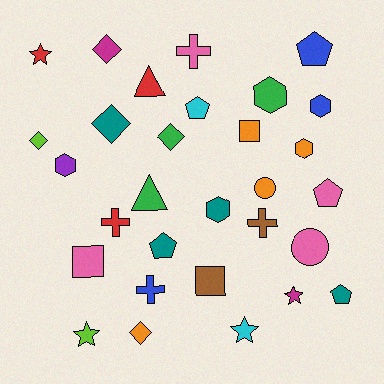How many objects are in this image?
There are 30 objects.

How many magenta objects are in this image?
There are 2 magenta objects.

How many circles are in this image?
There are 2 circles.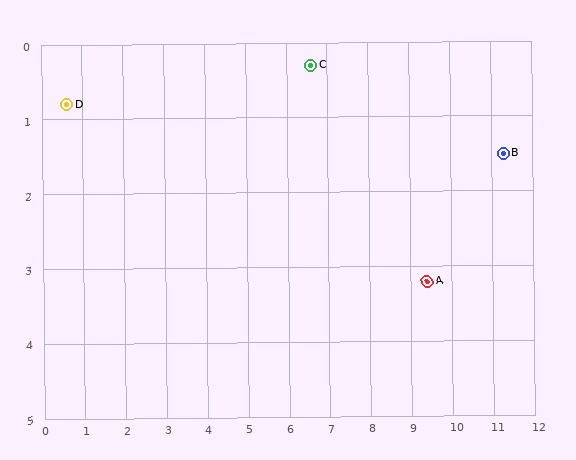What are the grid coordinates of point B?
Point B is at approximately (11.3, 1.5).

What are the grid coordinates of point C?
Point C is at approximately (6.6, 0.3).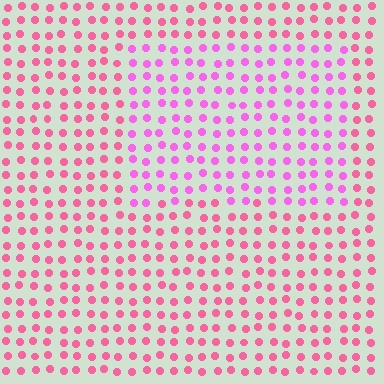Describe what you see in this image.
The image is filled with small pink elements in a uniform arrangement. A rectangle-shaped region is visible where the elements are tinted to a slightly different hue, forming a subtle color boundary.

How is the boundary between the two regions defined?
The boundary is defined purely by a slight shift in hue (about 31 degrees). Spacing, size, and orientation are identical on both sides.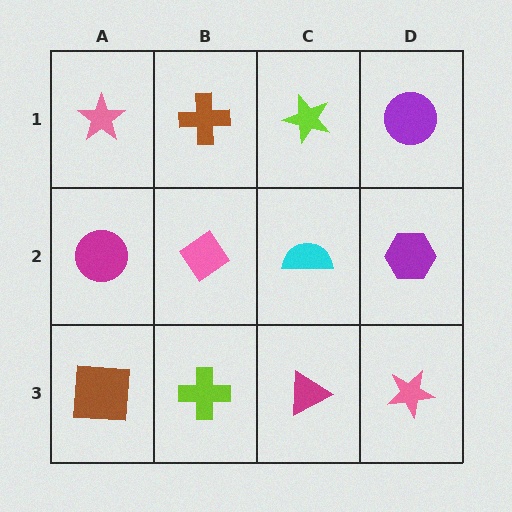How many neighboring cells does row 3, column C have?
3.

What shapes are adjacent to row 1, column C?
A cyan semicircle (row 2, column C), a brown cross (row 1, column B), a purple circle (row 1, column D).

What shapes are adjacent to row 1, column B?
A pink diamond (row 2, column B), a pink star (row 1, column A), a lime star (row 1, column C).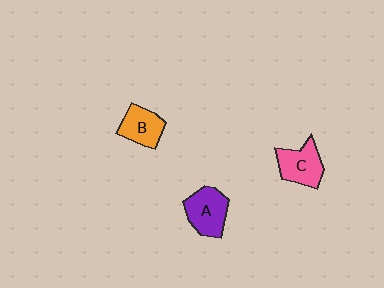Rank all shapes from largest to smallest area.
From largest to smallest: A (purple), C (pink), B (orange).